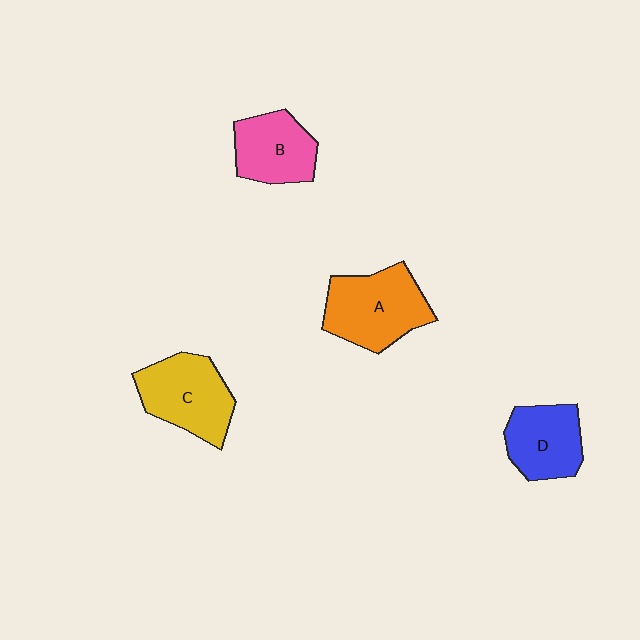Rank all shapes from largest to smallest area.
From largest to smallest: A (orange), C (yellow), D (blue), B (pink).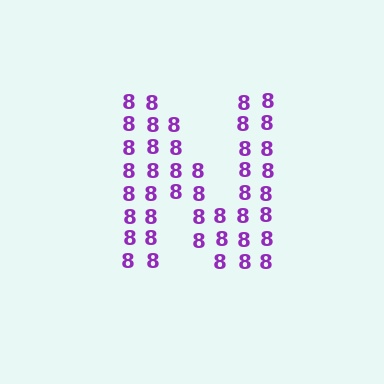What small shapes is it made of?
It is made of small digit 8's.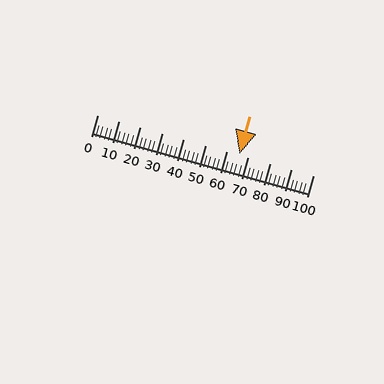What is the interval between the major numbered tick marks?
The major tick marks are spaced 10 units apart.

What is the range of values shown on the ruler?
The ruler shows values from 0 to 100.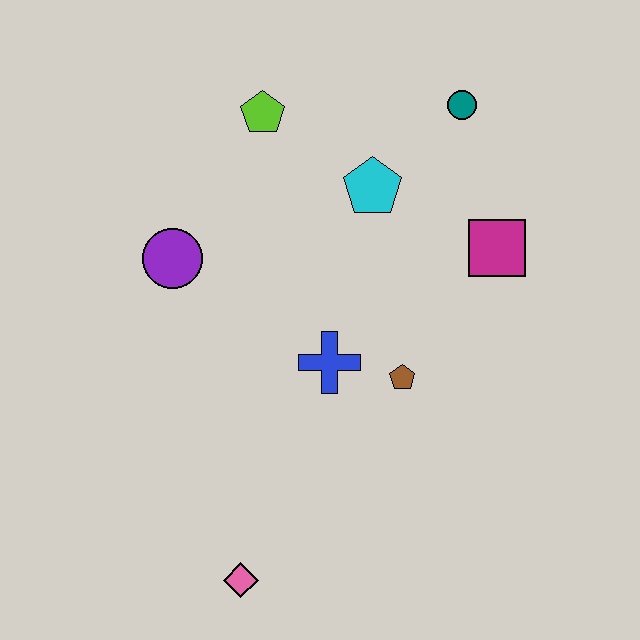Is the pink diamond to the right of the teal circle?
No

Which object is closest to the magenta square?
The cyan pentagon is closest to the magenta square.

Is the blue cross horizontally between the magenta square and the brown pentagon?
No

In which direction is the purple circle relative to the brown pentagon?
The purple circle is to the left of the brown pentagon.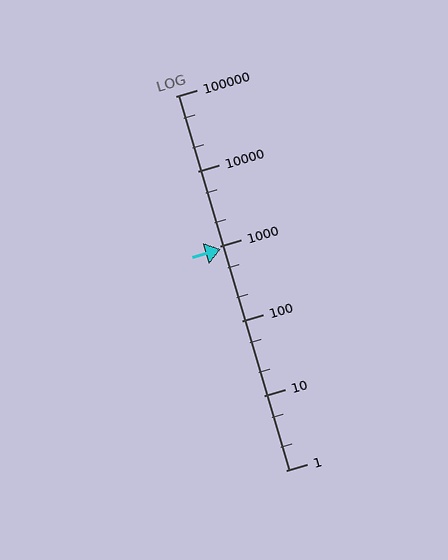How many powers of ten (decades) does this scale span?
The scale spans 5 decades, from 1 to 100000.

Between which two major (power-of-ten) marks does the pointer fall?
The pointer is between 100 and 1000.